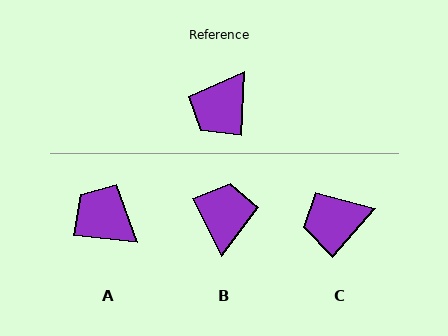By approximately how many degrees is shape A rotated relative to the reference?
Approximately 94 degrees clockwise.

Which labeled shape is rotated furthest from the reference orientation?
B, about 151 degrees away.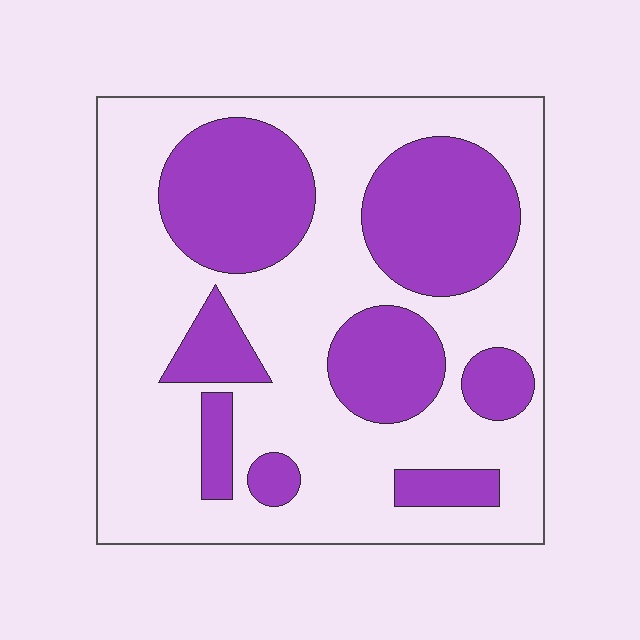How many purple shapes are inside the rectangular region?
8.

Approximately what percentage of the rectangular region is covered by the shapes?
Approximately 35%.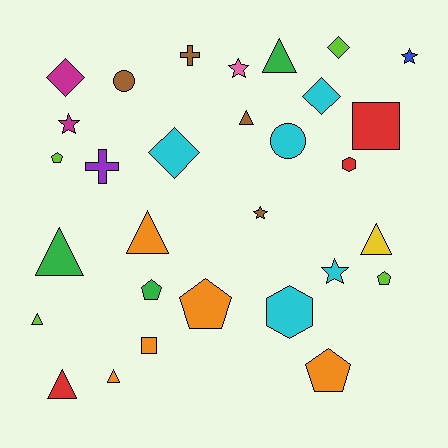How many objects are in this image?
There are 30 objects.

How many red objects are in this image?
There are 3 red objects.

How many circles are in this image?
There are 2 circles.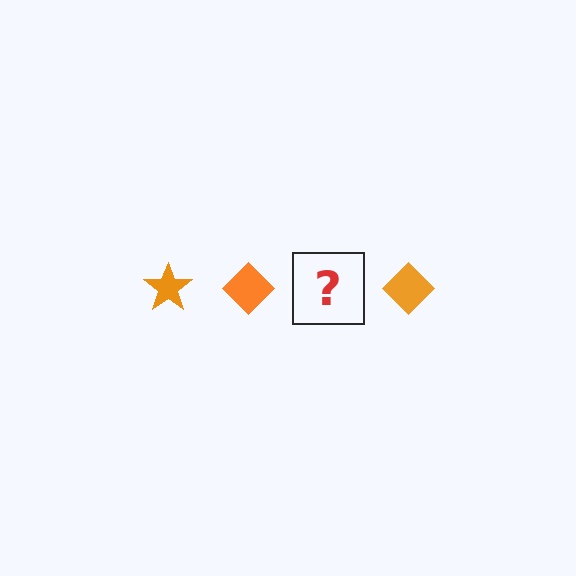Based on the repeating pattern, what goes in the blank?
The blank should be an orange star.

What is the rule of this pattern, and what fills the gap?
The rule is that the pattern cycles through star, diamond shapes in orange. The gap should be filled with an orange star.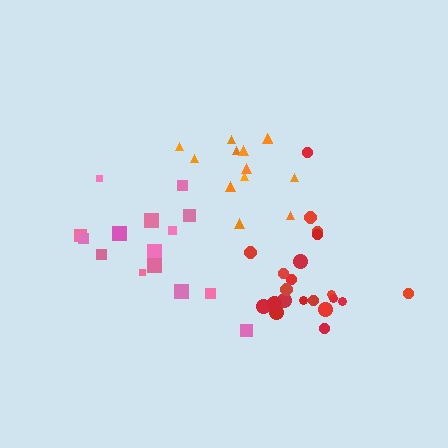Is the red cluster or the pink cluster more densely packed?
Red.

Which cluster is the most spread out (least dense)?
Pink.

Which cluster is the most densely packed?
Orange.